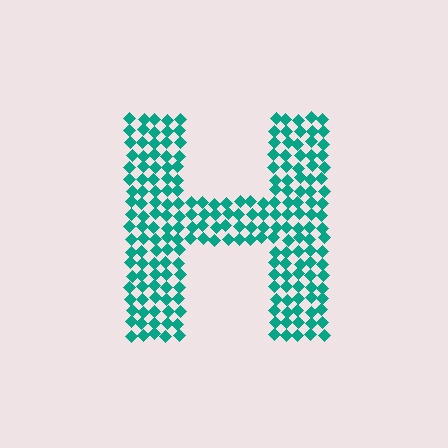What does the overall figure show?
The overall figure shows the letter H.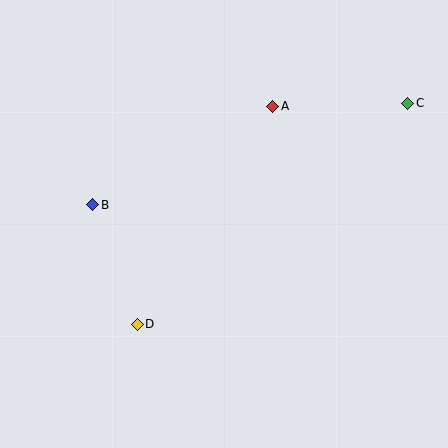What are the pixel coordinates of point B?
Point B is at (93, 205).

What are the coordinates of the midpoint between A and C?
The midpoint between A and C is at (340, 105).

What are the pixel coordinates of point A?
Point A is at (273, 106).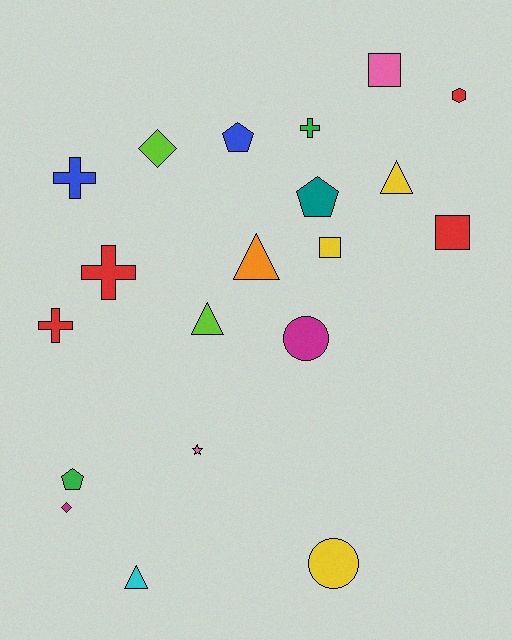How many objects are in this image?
There are 20 objects.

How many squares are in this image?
There are 3 squares.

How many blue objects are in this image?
There are 2 blue objects.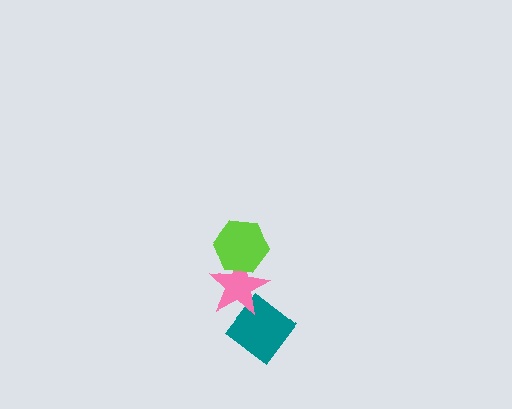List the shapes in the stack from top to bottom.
From top to bottom: the lime hexagon, the pink star, the teal diamond.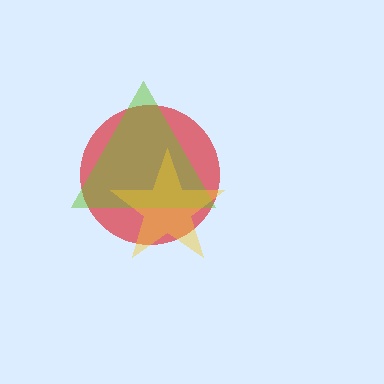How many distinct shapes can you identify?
There are 3 distinct shapes: a red circle, a lime triangle, a yellow star.